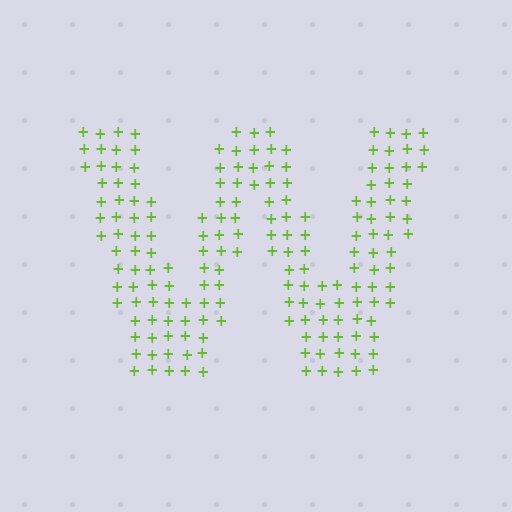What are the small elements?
The small elements are plus signs.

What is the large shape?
The large shape is the letter W.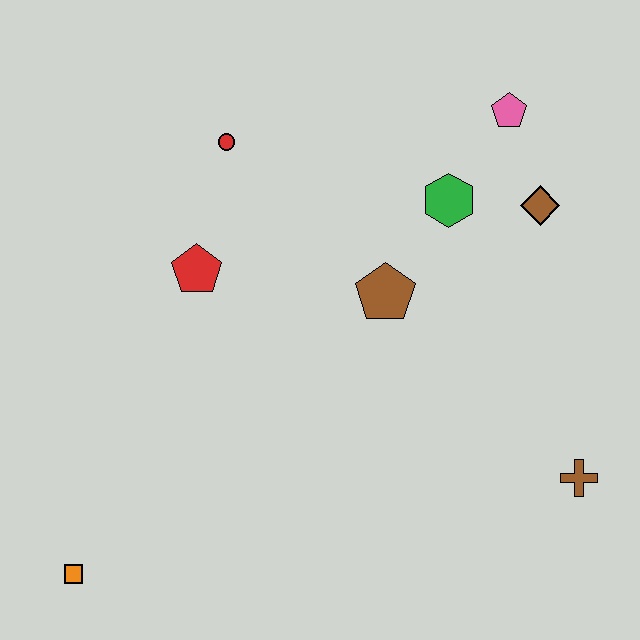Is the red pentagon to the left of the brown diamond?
Yes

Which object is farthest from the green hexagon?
The orange square is farthest from the green hexagon.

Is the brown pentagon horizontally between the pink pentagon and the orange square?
Yes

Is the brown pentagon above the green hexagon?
No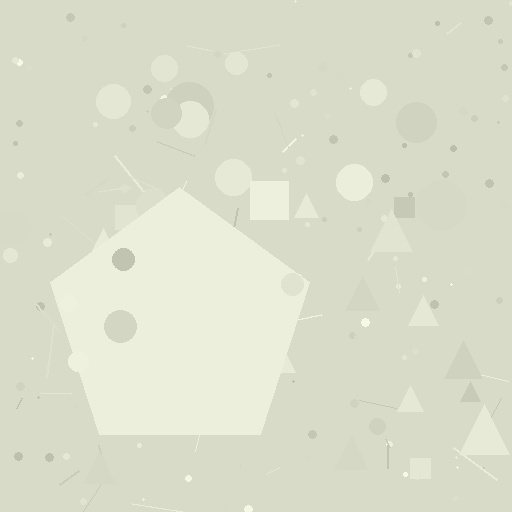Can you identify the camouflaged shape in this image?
The camouflaged shape is a pentagon.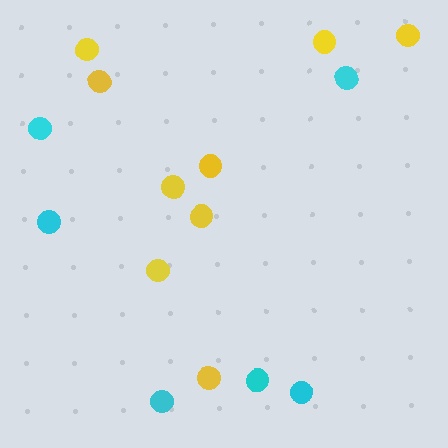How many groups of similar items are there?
There are 2 groups: one group of yellow circles (9) and one group of cyan circles (6).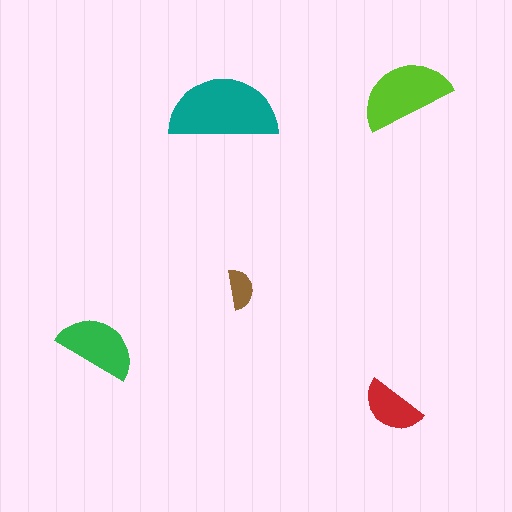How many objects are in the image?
There are 5 objects in the image.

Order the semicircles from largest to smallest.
the teal one, the lime one, the green one, the red one, the brown one.